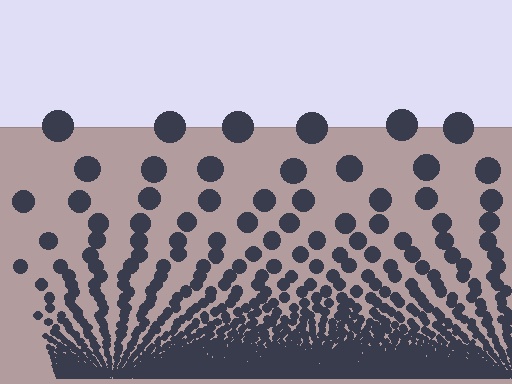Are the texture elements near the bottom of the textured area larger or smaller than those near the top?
Smaller. The gradient is inverted — elements near the bottom are smaller and denser.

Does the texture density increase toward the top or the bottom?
Density increases toward the bottom.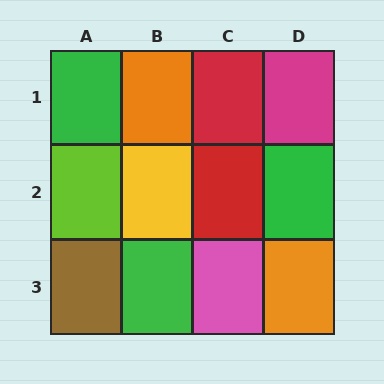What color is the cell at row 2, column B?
Yellow.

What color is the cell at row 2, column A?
Lime.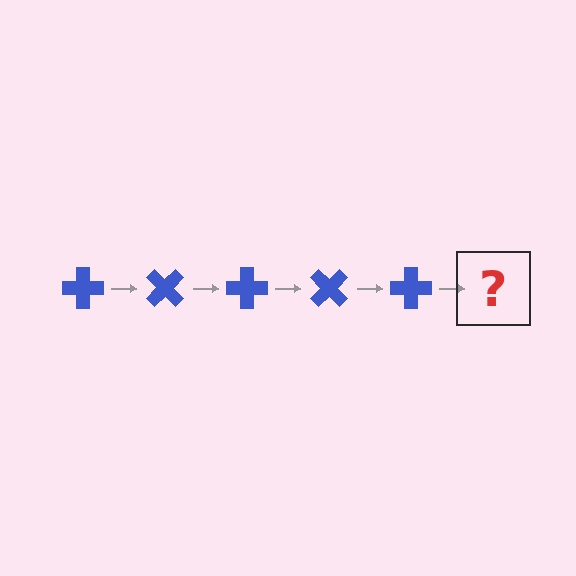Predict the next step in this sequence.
The next step is a blue cross rotated 225 degrees.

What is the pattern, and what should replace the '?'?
The pattern is that the cross rotates 45 degrees each step. The '?' should be a blue cross rotated 225 degrees.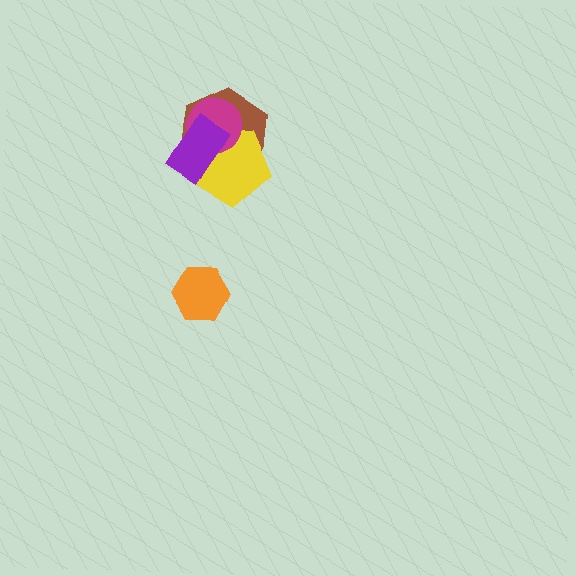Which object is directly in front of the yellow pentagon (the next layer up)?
The magenta circle is directly in front of the yellow pentagon.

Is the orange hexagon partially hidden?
No, no other shape covers it.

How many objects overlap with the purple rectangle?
3 objects overlap with the purple rectangle.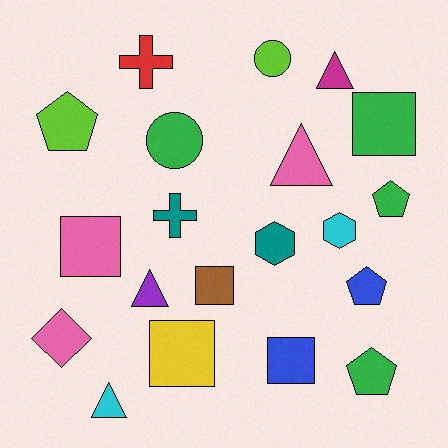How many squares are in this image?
There are 5 squares.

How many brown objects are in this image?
There is 1 brown object.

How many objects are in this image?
There are 20 objects.